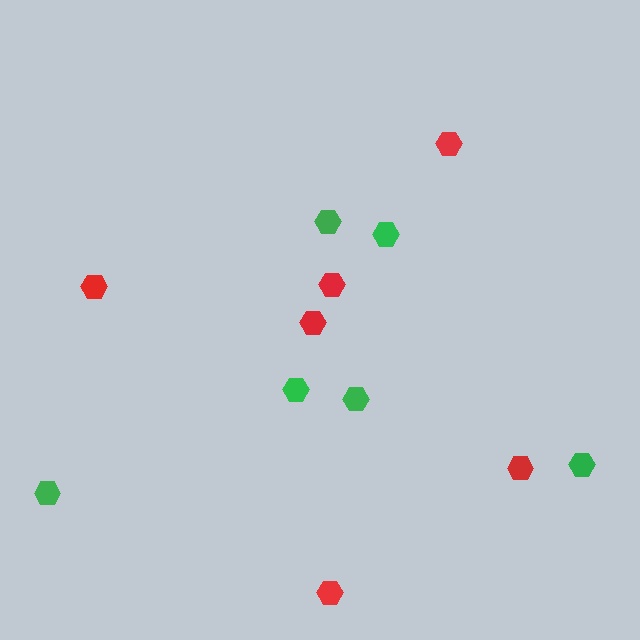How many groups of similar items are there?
There are 2 groups: one group of red hexagons (6) and one group of green hexagons (6).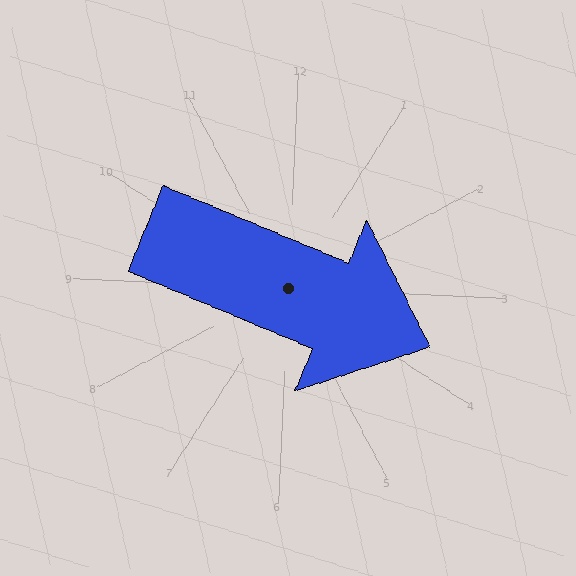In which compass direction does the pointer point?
East.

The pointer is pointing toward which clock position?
Roughly 4 o'clock.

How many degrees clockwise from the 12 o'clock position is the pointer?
Approximately 110 degrees.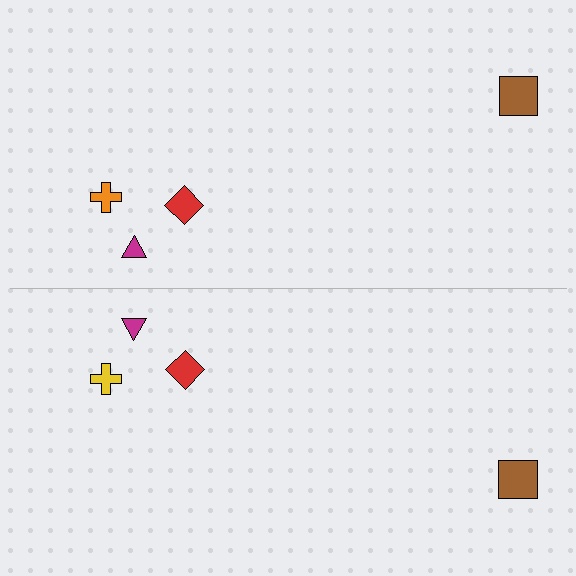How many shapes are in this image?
There are 8 shapes in this image.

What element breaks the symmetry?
The yellow cross on the bottom side breaks the symmetry — its mirror counterpart is orange.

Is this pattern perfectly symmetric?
No, the pattern is not perfectly symmetric. The yellow cross on the bottom side breaks the symmetry — its mirror counterpart is orange.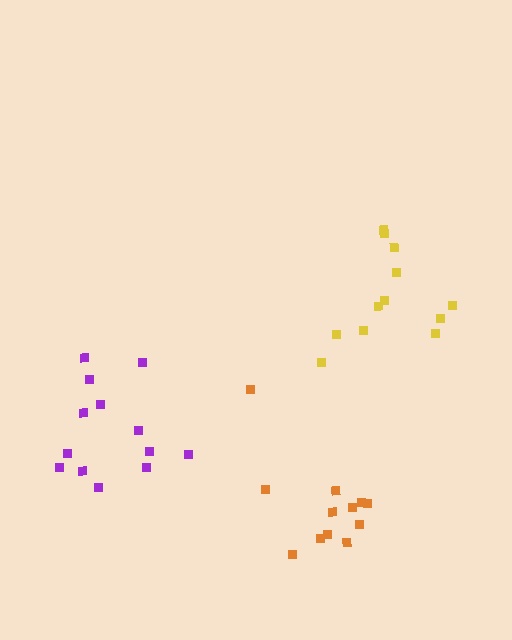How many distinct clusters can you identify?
There are 3 distinct clusters.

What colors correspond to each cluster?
The clusters are colored: yellow, orange, purple.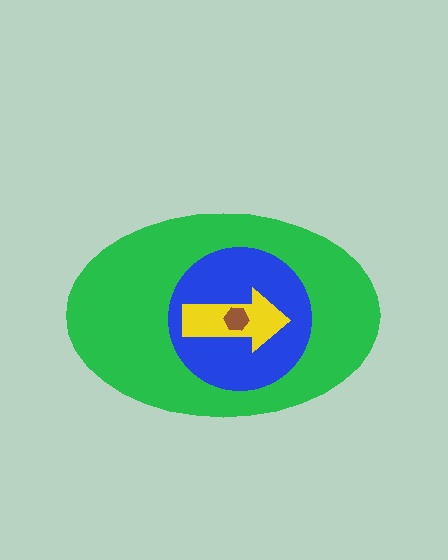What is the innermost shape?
The brown hexagon.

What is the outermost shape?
The green ellipse.